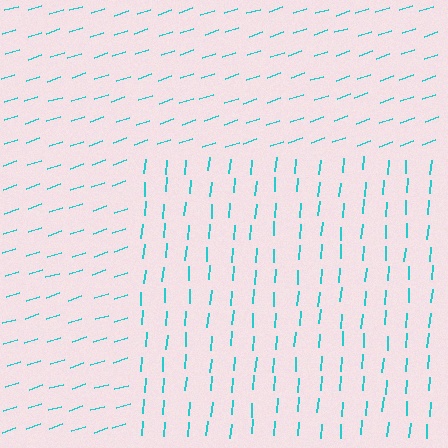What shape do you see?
I see a rectangle.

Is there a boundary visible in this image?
Yes, there is a texture boundary formed by a change in line orientation.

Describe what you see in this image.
The image is filled with small cyan line segments. A rectangle region in the image has lines oriented differently from the surrounding lines, creating a visible texture boundary.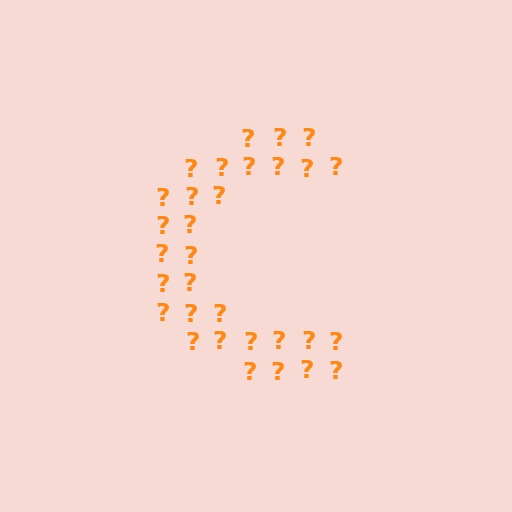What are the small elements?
The small elements are question marks.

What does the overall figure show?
The overall figure shows the letter C.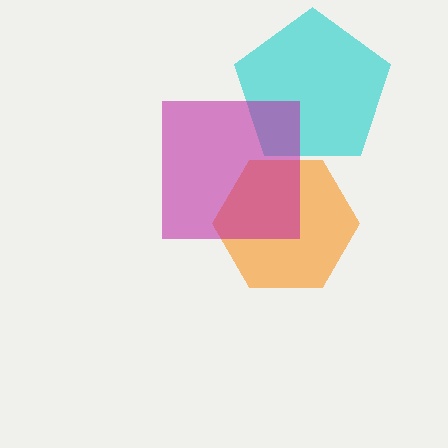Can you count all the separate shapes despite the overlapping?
Yes, there are 3 separate shapes.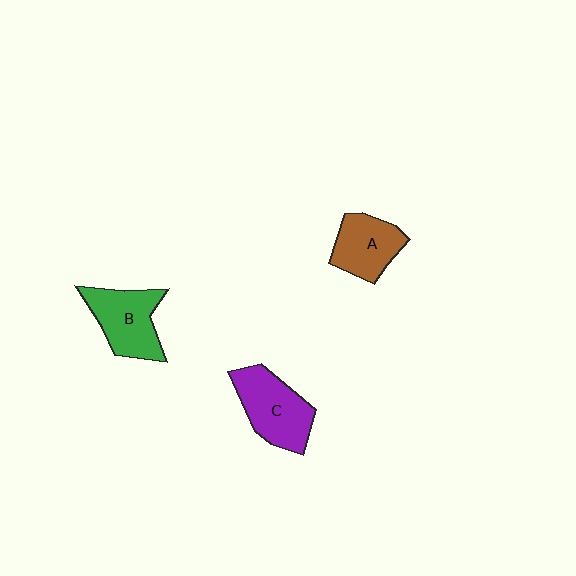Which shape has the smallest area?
Shape A (brown).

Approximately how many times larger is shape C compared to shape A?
Approximately 1.3 times.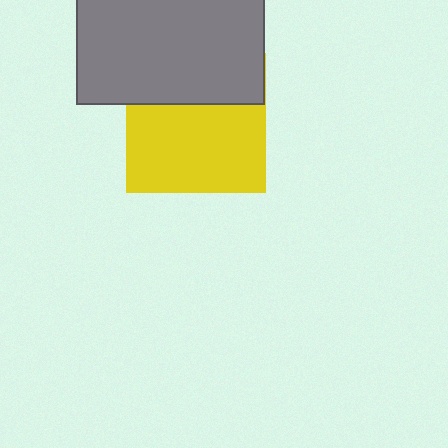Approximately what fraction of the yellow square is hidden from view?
Roughly 37% of the yellow square is hidden behind the gray rectangle.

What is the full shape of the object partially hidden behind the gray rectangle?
The partially hidden object is a yellow square.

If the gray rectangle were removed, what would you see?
You would see the complete yellow square.